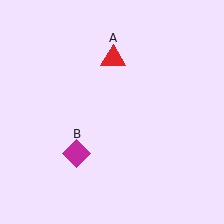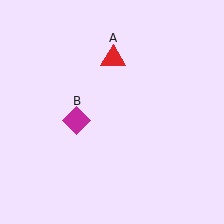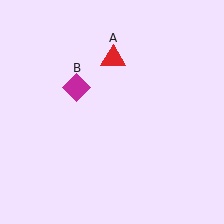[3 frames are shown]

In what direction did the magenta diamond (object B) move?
The magenta diamond (object B) moved up.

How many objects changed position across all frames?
1 object changed position: magenta diamond (object B).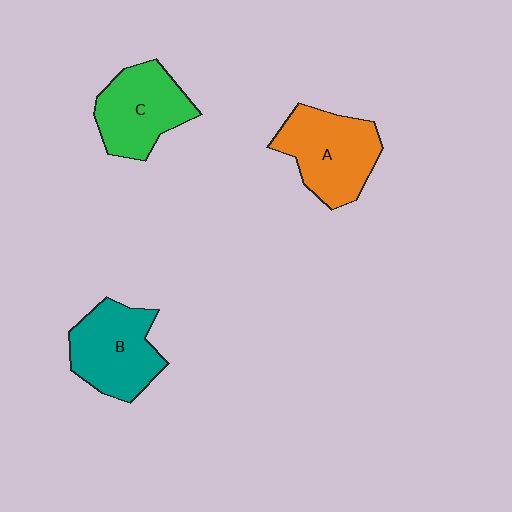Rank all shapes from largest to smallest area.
From largest to smallest: A (orange), B (teal), C (green).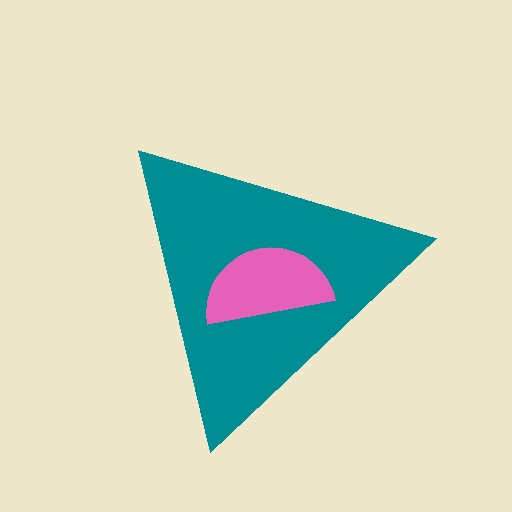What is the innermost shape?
The pink semicircle.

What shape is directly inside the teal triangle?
The pink semicircle.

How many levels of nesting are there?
2.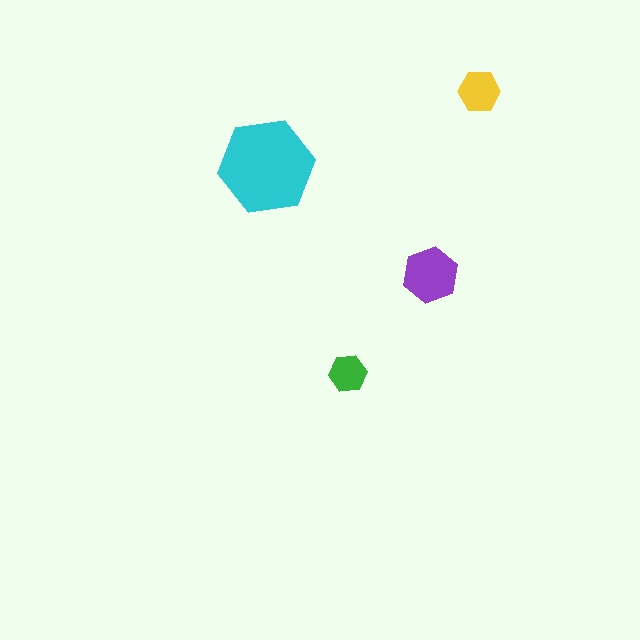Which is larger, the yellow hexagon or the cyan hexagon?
The cyan one.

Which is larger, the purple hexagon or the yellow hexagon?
The purple one.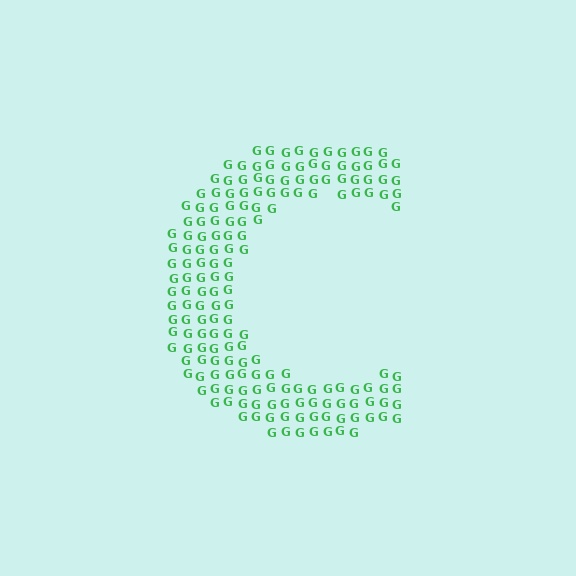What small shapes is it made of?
It is made of small letter G's.